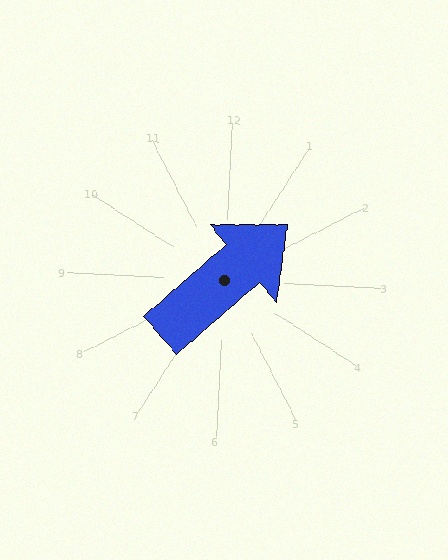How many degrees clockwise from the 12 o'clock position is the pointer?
Approximately 46 degrees.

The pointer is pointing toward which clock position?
Roughly 2 o'clock.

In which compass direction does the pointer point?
Northeast.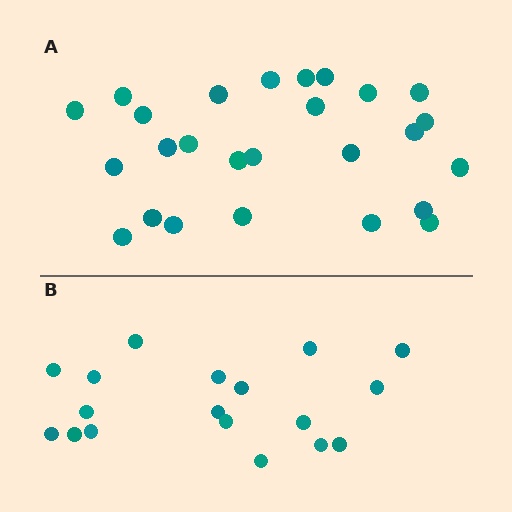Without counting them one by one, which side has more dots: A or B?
Region A (the top region) has more dots.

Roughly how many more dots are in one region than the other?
Region A has roughly 8 or so more dots than region B.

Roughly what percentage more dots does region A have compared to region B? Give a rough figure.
About 45% more.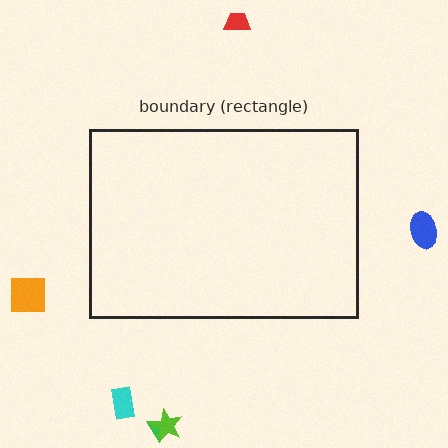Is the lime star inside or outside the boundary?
Outside.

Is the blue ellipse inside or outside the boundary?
Outside.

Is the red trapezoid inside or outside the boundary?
Outside.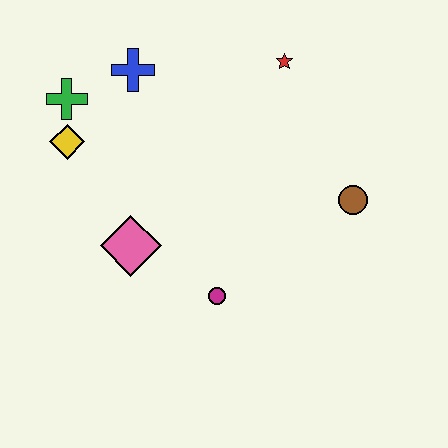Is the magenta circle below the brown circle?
Yes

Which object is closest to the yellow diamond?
The green cross is closest to the yellow diamond.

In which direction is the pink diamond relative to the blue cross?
The pink diamond is below the blue cross.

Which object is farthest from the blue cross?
The brown circle is farthest from the blue cross.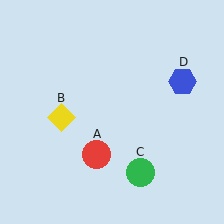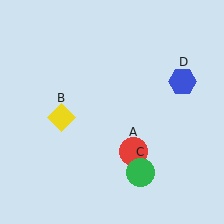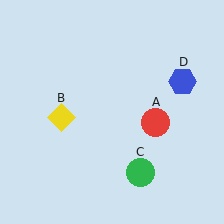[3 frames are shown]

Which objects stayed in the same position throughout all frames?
Yellow diamond (object B) and green circle (object C) and blue hexagon (object D) remained stationary.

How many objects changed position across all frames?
1 object changed position: red circle (object A).